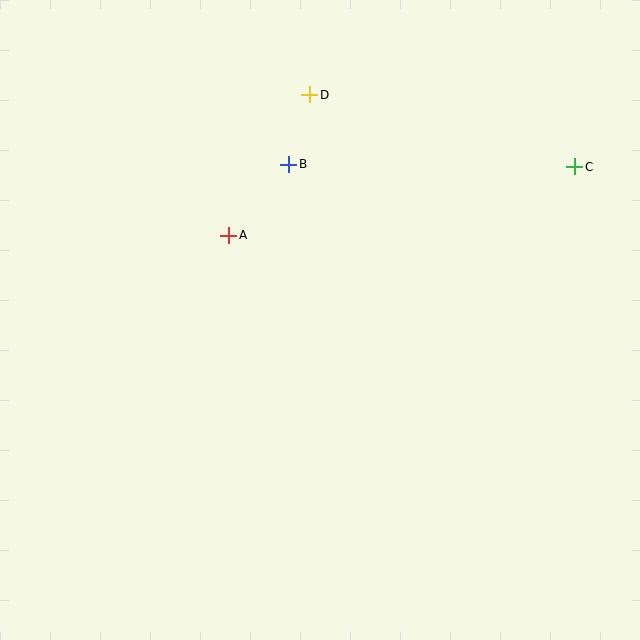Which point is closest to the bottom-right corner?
Point C is closest to the bottom-right corner.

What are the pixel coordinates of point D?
Point D is at (310, 95).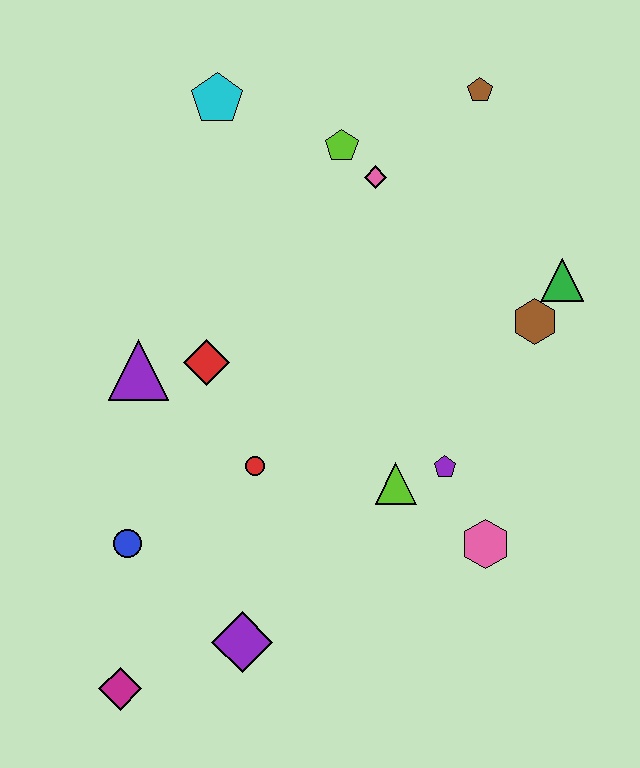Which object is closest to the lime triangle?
The purple pentagon is closest to the lime triangle.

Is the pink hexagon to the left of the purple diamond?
No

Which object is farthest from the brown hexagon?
The magenta diamond is farthest from the brown hexagon.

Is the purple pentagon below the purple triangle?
Yes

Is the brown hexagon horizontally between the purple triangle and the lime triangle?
No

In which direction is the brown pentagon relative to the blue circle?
The brown pentagon is above the blue circle.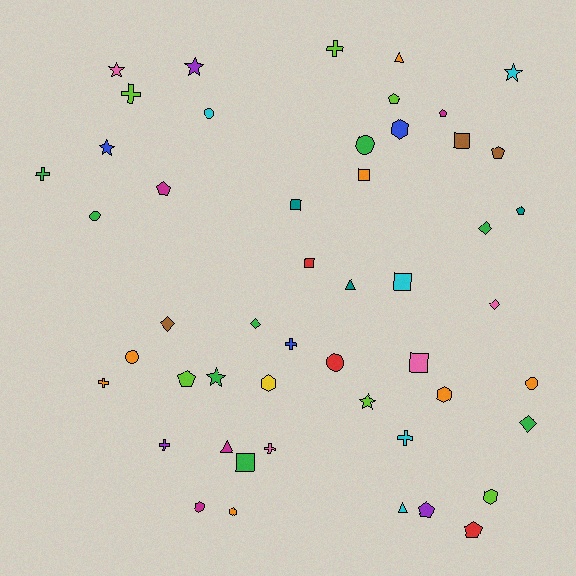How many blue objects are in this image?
There are 3 blue objects.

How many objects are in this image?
There are 50 objects.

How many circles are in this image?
There are 6 circles.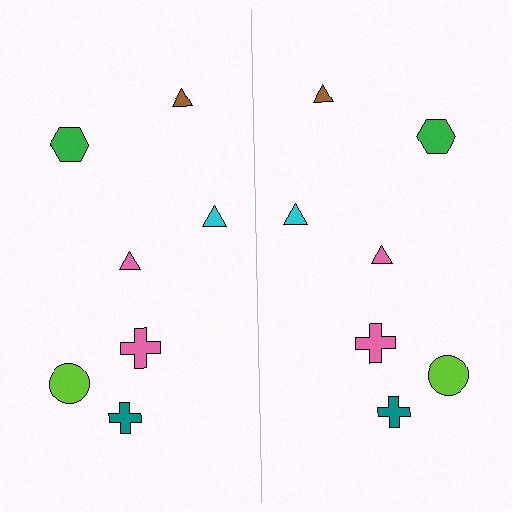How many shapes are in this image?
There are 14 shapes in this image.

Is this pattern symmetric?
Yes, this pattern has bilateral (reflection) symmetry.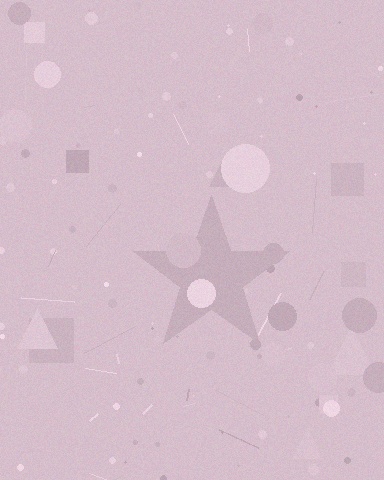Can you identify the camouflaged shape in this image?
The camouflaged shape is a star.